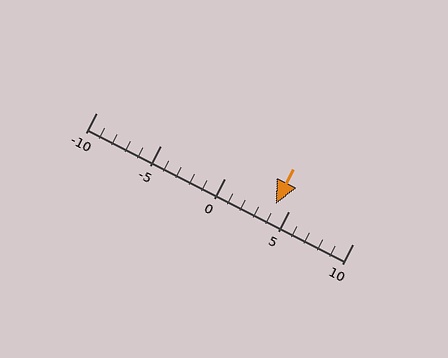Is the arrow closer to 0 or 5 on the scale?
The arrow is closer to 5.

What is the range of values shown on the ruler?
The ruler shows values from -10 to 10.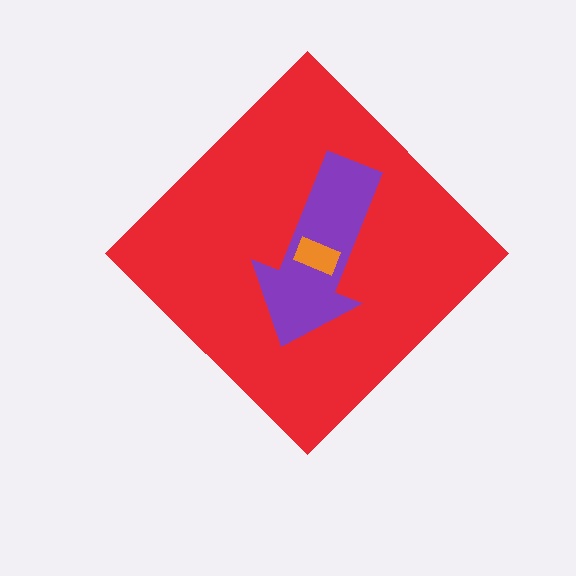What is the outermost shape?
The red diamond.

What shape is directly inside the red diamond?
The purple arrow.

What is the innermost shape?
The orange rectangle.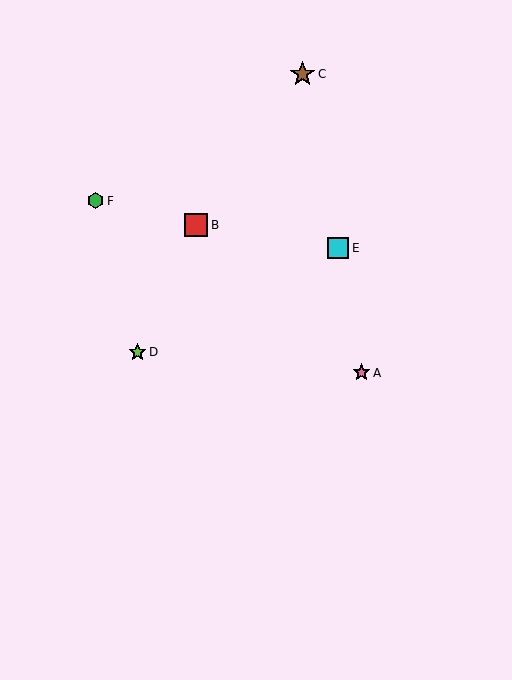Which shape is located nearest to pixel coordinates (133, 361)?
The lime star (labeled D) at (137, 352) is nearest to that location.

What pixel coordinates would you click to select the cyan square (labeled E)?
Click at (338, 248) to select the cyan square E.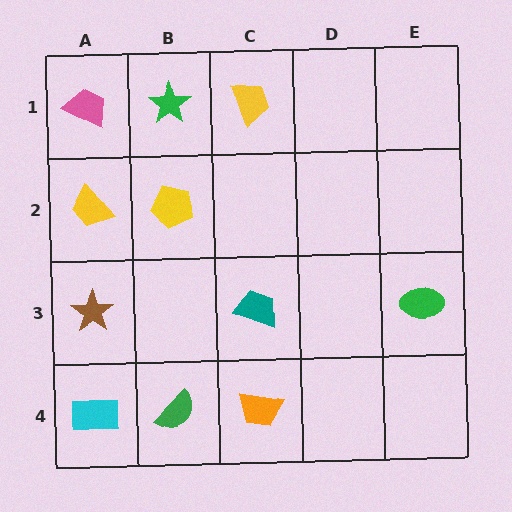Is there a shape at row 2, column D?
No, that cell is empty.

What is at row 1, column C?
A yellow trapezoid.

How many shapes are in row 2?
2 shapes.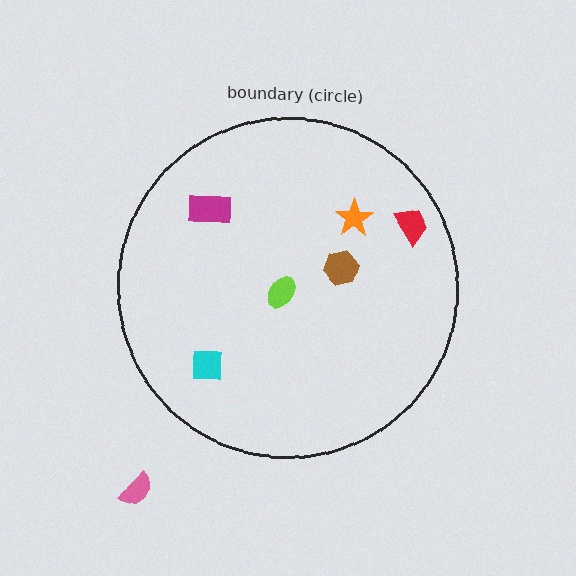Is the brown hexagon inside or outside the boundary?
Inside.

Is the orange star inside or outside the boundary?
Inside.